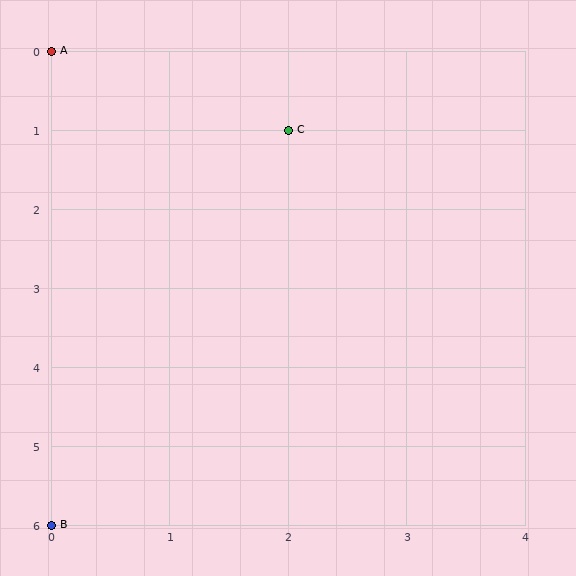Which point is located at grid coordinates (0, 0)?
Point A is at (0, 0).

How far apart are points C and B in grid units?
Points C and B are 2 columns and 5 rows apart (about 5.4 grid units diagonally).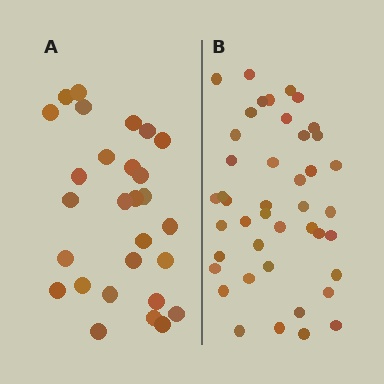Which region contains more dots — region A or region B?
Region B (the right region) has more dots.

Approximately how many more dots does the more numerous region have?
Region B has approximately 15 more dots than region A.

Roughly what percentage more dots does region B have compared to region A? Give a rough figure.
About 55% more.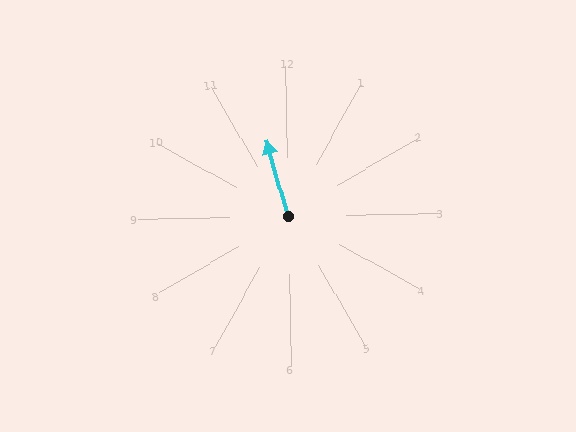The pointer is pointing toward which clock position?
Roughly 11 o'clock.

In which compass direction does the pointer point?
North.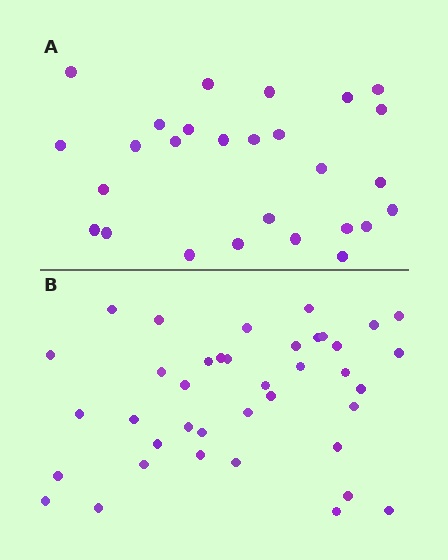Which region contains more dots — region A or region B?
Region B (the bottom region) has more dots.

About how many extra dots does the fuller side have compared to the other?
Region B has roughly 12 or so more dots than region A.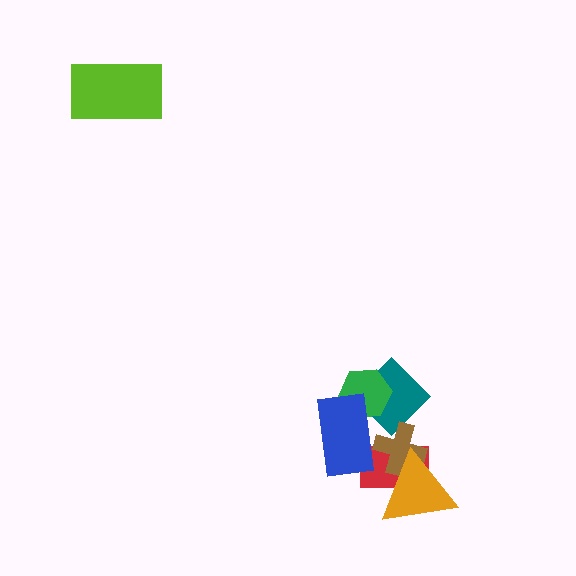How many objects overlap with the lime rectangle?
0 objects overlap with the lime rectangle.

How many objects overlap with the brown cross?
4 objects overlap with the brown cross.